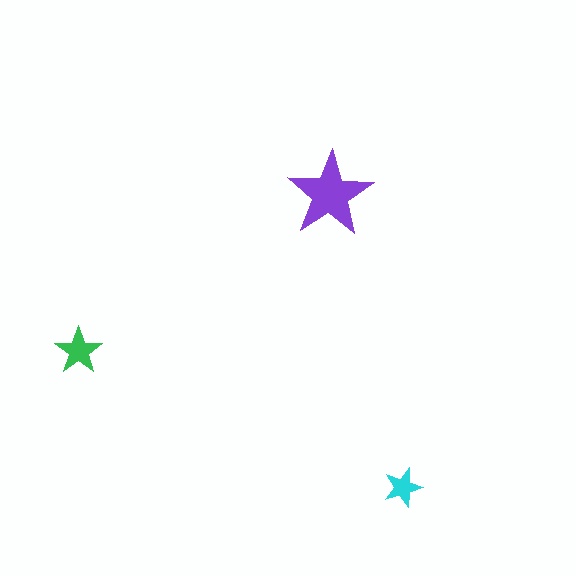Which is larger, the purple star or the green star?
The purple one.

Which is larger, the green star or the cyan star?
The green one.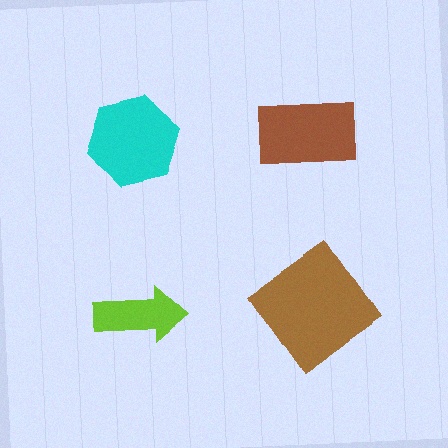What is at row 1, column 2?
A brown rectangle.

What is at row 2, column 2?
A brown diamond.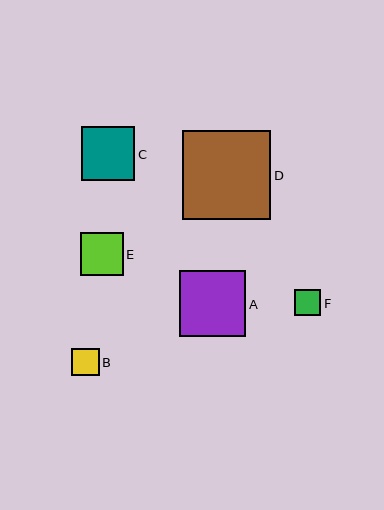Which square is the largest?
Square D is the largest with a size of approximately 88 pixels.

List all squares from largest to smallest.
From largest to smallest: D, A, C, E, B, F.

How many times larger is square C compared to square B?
Square C is approximately 1.9 times the size of square B.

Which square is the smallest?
Square F is the smallest with a size of approximately 26 pixels.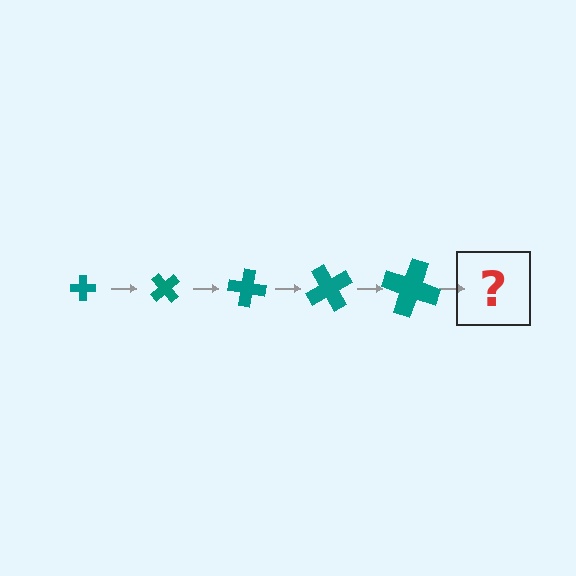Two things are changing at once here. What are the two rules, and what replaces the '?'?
The two rules are that the cross grows larger each step and it rotates 50 degrees each step. The '?' should be a cross, larger than the previous one and rotated 250 degrees from the start.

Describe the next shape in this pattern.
It should be a cross, larger than the previous one and rotated 250 degrees from the start.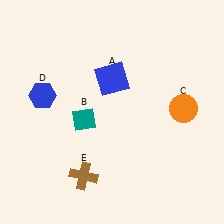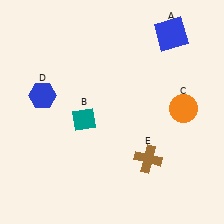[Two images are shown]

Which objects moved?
The objects that moved are: the blue square (A), the brown cross (E).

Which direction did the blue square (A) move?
The blue square (A) moved right.